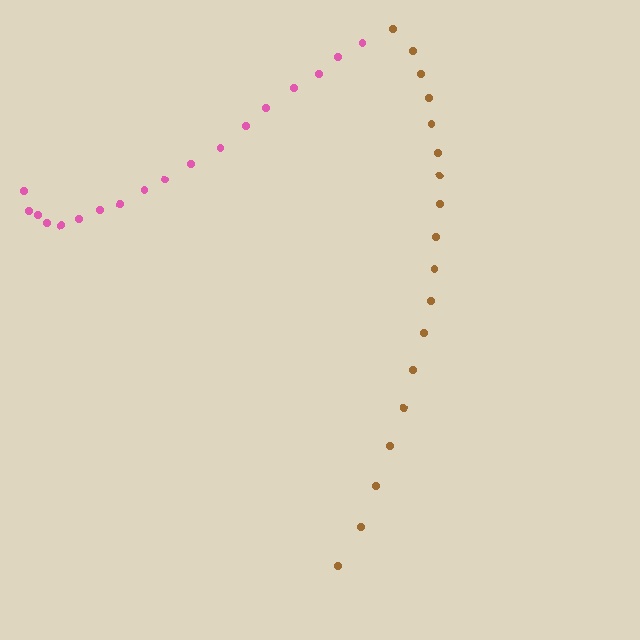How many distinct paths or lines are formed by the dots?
There are 2 distinct paths.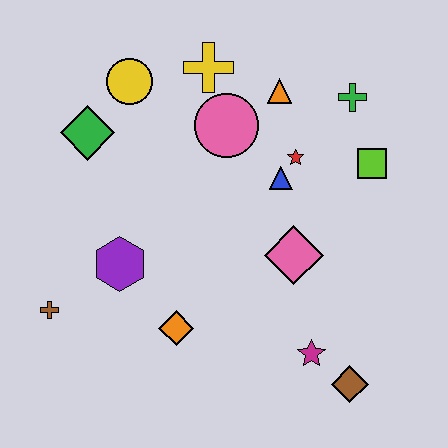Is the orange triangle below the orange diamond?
No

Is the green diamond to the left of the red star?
Yes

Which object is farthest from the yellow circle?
The brown diamond is farthest from the yellow circle.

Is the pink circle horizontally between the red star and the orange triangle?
No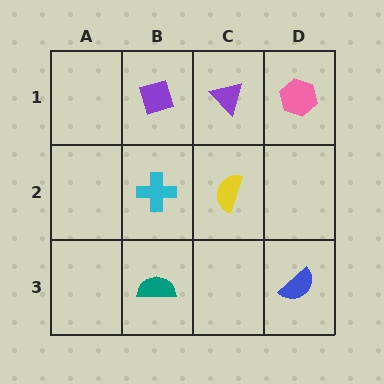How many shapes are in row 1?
3 shapes.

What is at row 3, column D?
A blue semicircle.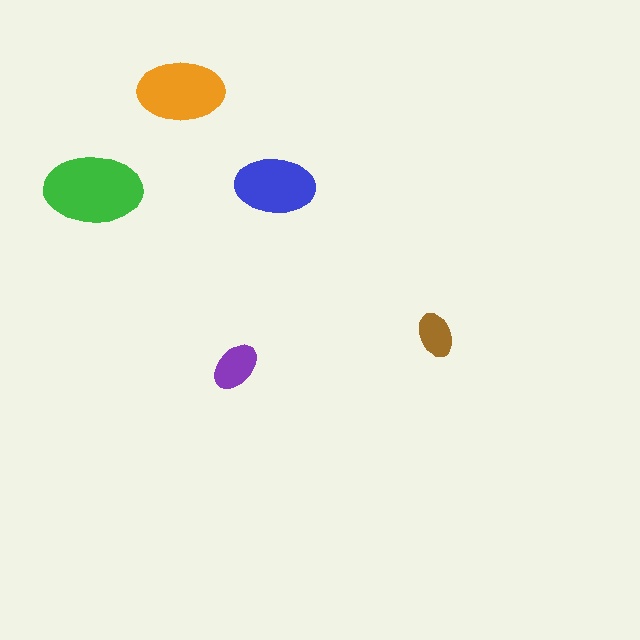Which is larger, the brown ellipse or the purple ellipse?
The purple one.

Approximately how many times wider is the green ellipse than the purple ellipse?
About 2 times wider.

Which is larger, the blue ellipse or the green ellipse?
The green one.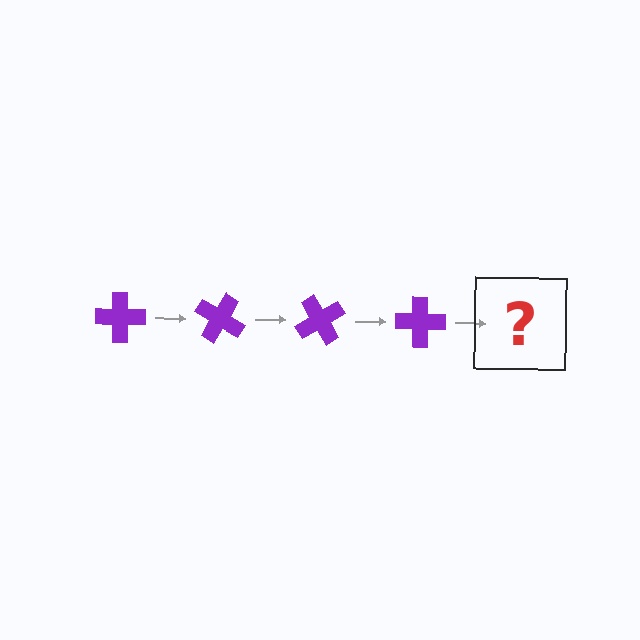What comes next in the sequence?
The next element should be a purple cross rotated 120 degrees.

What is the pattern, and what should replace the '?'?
The pattern is that the cross rotates 30 degrees each step. The '?' should be a purple cross rotated 120 degrees.